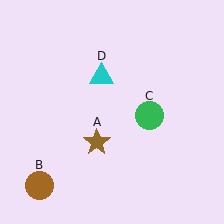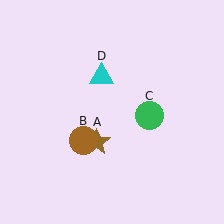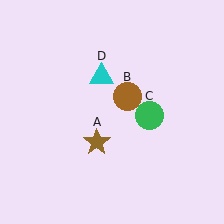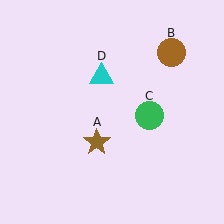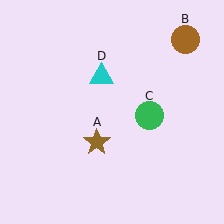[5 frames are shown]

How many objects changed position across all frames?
1 object changed position: brown circle (object B).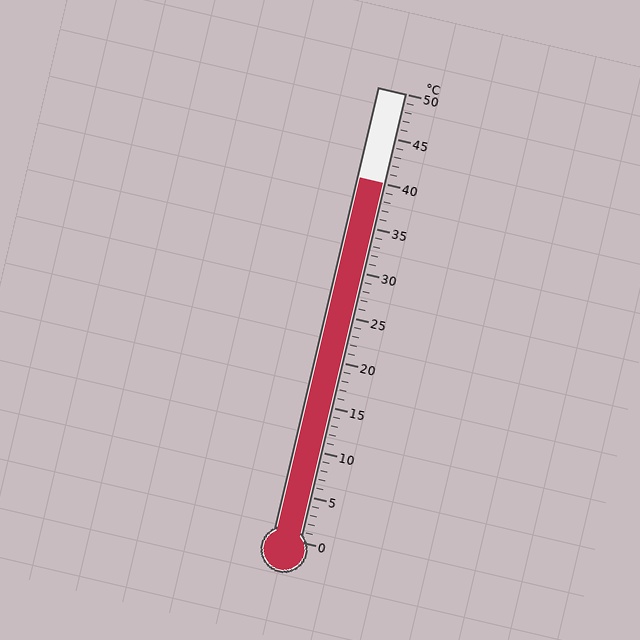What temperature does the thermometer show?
The thermometer shows approximately 40°C.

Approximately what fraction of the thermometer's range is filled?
The thermometer is filled to approximately 80% of its range.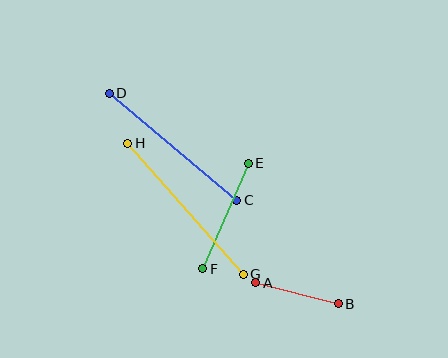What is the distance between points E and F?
The distance is approximately 115 pixels.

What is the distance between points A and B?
The distance is approximately 85 pixels.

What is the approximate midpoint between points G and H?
The midpoint is at approximately (186, 209) pixels.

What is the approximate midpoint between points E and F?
The midpoint is at approximately (225, 216) pixels.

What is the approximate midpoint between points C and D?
The midpoint is at approximately (173, 147) pixels.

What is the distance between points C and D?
The distance is approximately 166 pixels.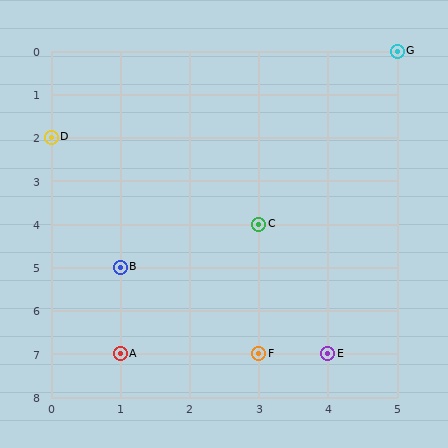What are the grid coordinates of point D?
Point D is at grid coordinates (0, 2).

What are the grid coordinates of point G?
Point G is at grid coordinates (5, 0).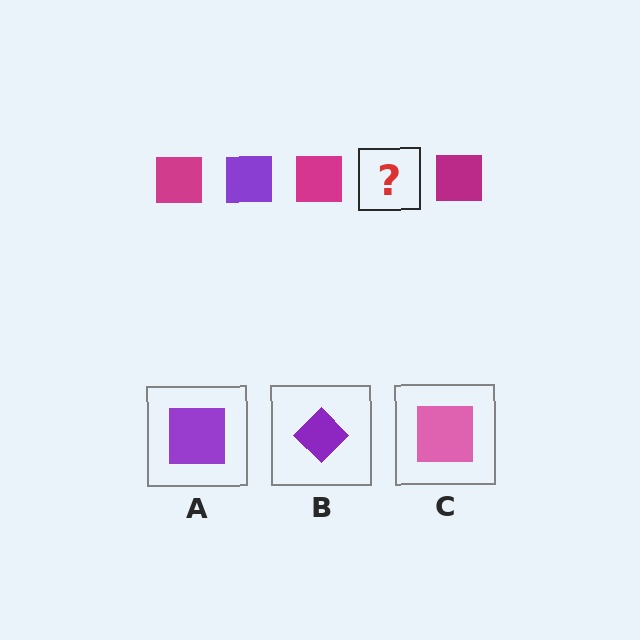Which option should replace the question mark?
Option A.